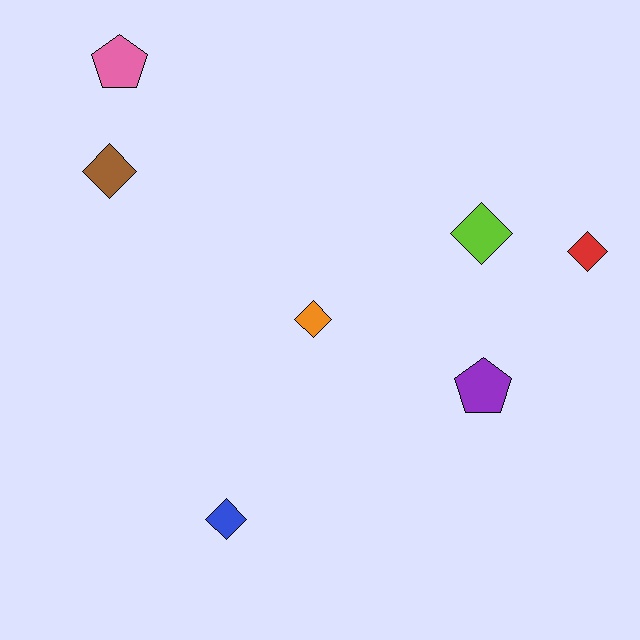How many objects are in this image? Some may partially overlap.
There are 7 objects.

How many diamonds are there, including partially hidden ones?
There are 5 diamonds.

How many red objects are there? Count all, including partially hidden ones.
There is 1 red object.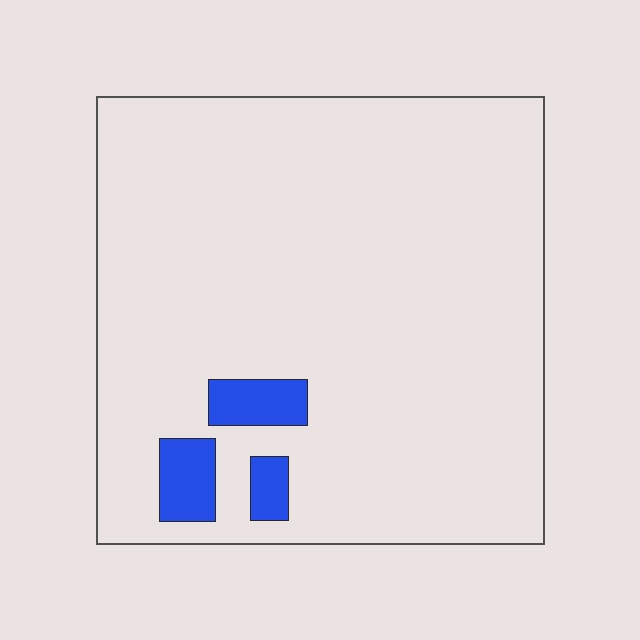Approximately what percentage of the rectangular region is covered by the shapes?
Approximately 5%.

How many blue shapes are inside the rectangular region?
3.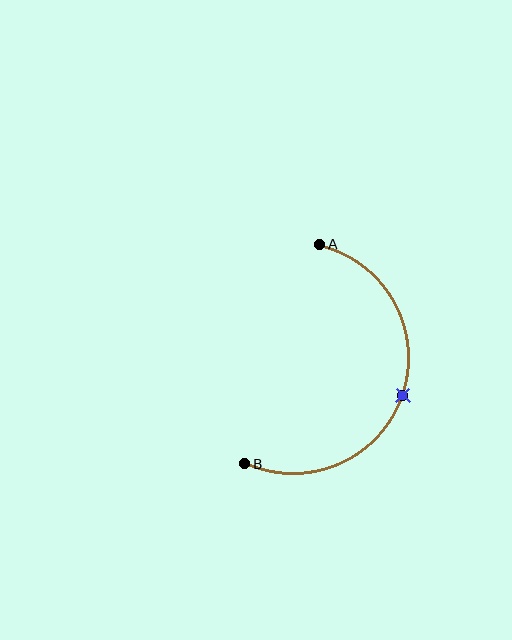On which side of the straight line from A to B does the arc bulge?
The arc bulges to the right of the straight line connecting A and B.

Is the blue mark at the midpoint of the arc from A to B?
Yes. The blue mark lies on the arc at equal arc-length from both A and B — it is the arc midpoint.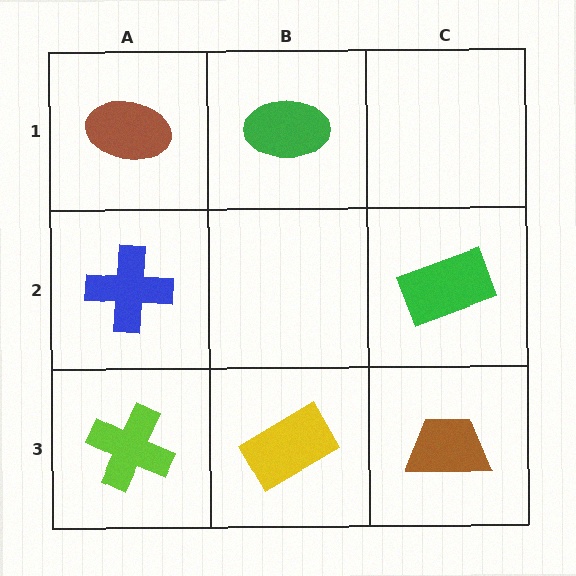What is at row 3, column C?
A brown trapezoid.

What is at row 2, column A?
A blue cross.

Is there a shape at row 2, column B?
No, that cell is empty.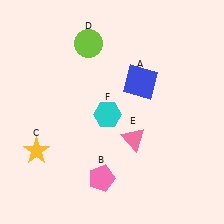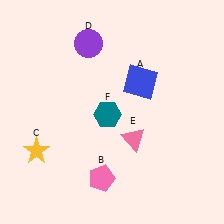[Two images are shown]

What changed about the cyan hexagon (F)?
In Image 1, F is cyan. In Image 2, it changed to teal.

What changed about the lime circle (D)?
In Image 1, D is lime. In Image 2, it changed to purple.